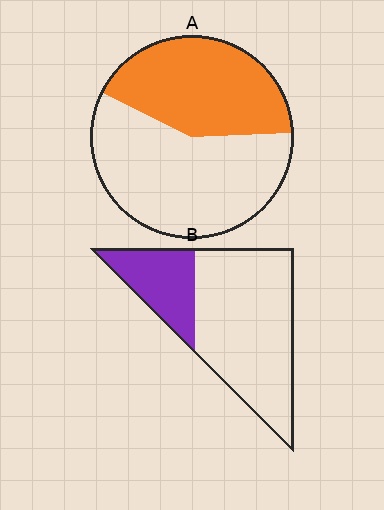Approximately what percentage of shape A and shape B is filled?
A is approximately 40% and B is approximately 25%.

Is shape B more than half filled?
No.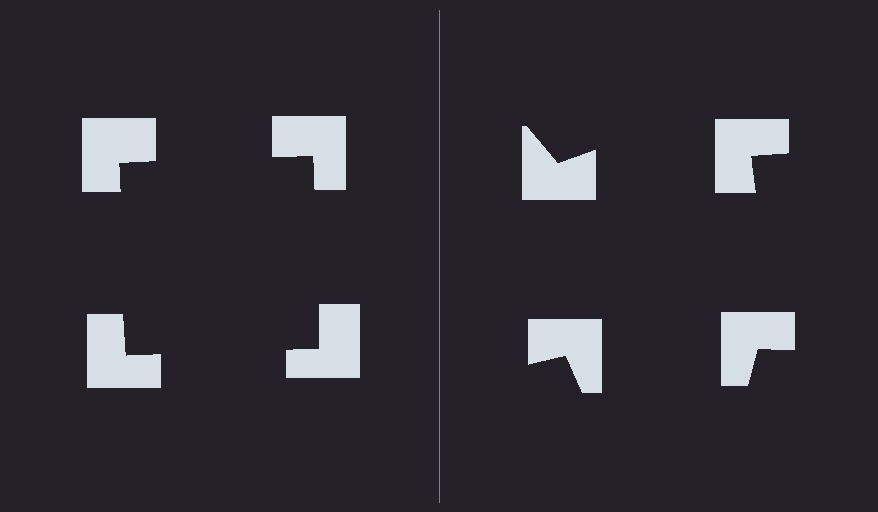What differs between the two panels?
The notched squares are positioned identically on both sides; only the wedge orientations differ. On the left they align to a square; on the right they are misaligned.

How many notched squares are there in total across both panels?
8 — 4 on each side.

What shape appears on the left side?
An illusory square.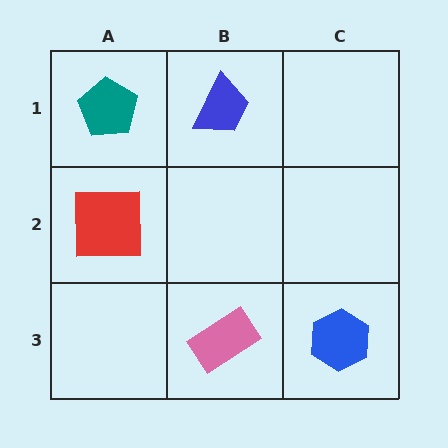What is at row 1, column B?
A blue trapezoid.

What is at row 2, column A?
A red square.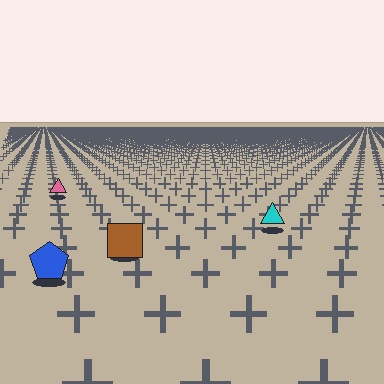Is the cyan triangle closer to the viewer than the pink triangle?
Yes. The cyan triangle is closer — you can tell from the texture gradient: the ground texture is coarser near it.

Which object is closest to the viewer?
The blue pentagon is closest. The texture marks near it are larger and more spread out.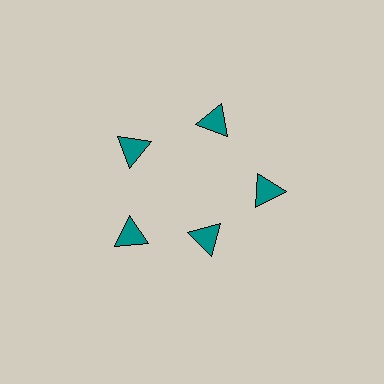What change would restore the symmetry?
The symmetry would be restored by moving it outward, back onto the ring so that all 5 triangles sit at equal angles and equal distance from the center.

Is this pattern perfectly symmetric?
No. The 5 teal triangles are arranged in a ring, but one element near the 5 o'clock position is pulled inward toward the center, breaking the 5-fold rotational symmetry.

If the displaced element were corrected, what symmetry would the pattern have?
It would have 5-fold rotational symmetry — the pattern would map onto itself every 72 degrees.